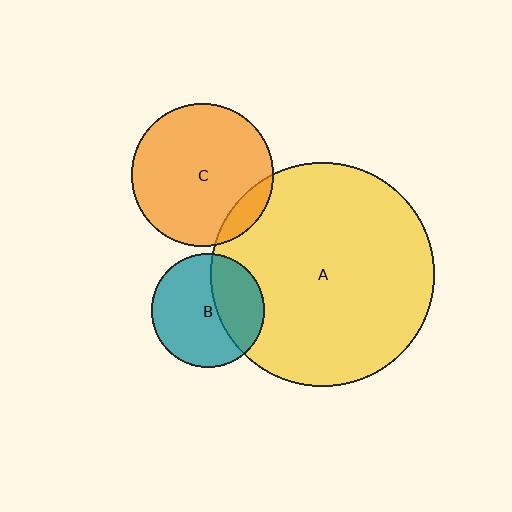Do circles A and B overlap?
Yes.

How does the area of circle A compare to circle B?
Approximately 3.9 times.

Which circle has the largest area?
Circle A (yellow).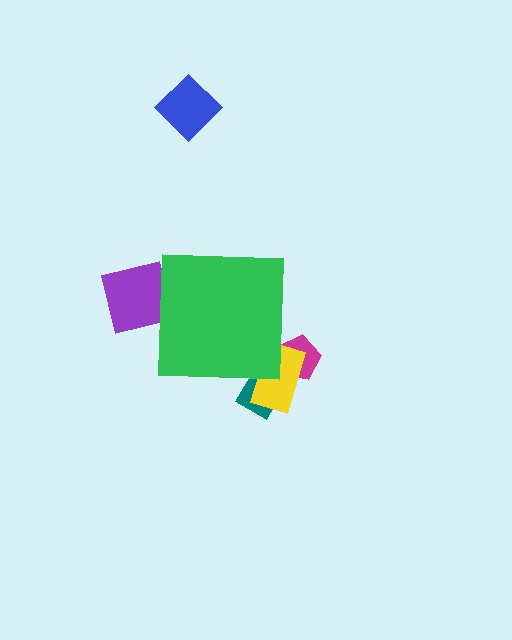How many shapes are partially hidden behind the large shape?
4 shapes are partially hidden.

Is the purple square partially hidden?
Yes, the purple square is partially hidden behind the green square.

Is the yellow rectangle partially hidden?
Yes, the yellow rectangle is partially hidden behind the green square.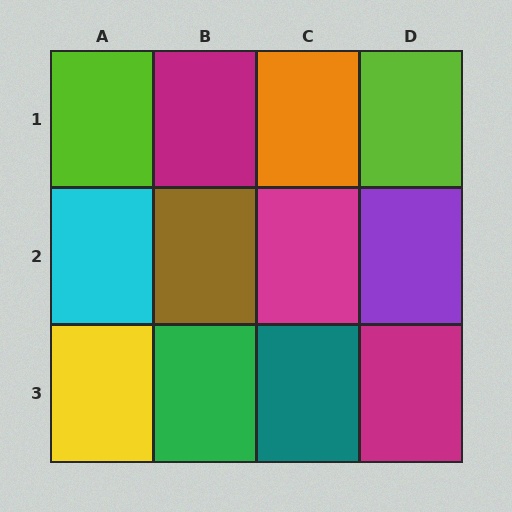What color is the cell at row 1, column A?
Lime.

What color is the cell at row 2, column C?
Magenta.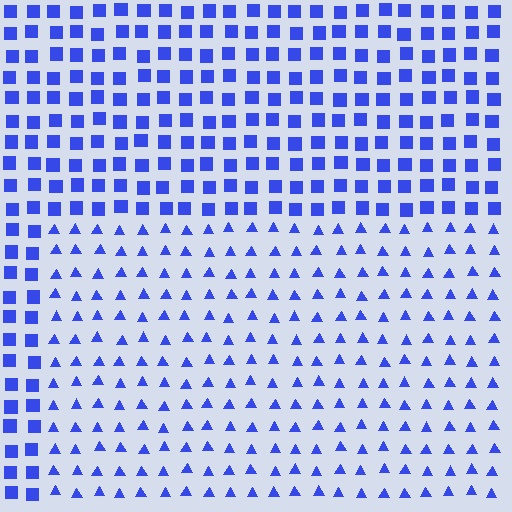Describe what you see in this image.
The image is filled with small blue elements arranged in a uniform grid. A rectangle-shaped region contains triangles, while the surrounding area contains squares. The boundary is defined purely by the change in element shape.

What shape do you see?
I see a rectangle.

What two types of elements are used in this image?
The image uses triangles inside the rectangle region and squares outside it.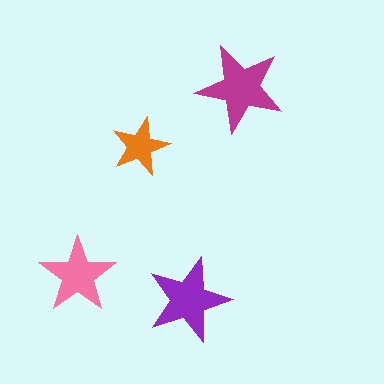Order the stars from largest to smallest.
the magenta one, the purple one, the pink one, the orange one.